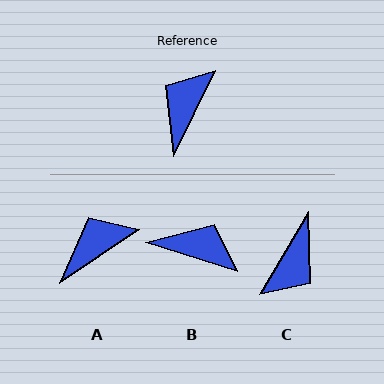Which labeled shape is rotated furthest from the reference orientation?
C, about 176 degrees away.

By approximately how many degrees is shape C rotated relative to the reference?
Approximately 176 degrees counter-clockwise.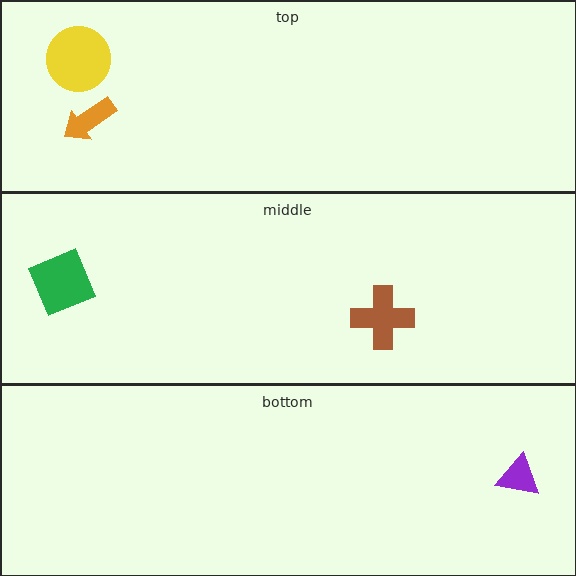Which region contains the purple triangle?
The bottom region.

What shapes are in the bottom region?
The purple triangle.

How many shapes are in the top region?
2.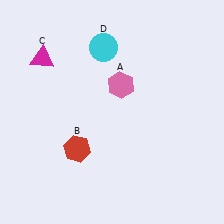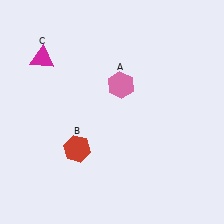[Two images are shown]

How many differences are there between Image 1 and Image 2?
There is 1 difference between the two images.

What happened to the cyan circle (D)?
The cyan circle (D) was removed in Image 2. It was in the top-left area of Image 1.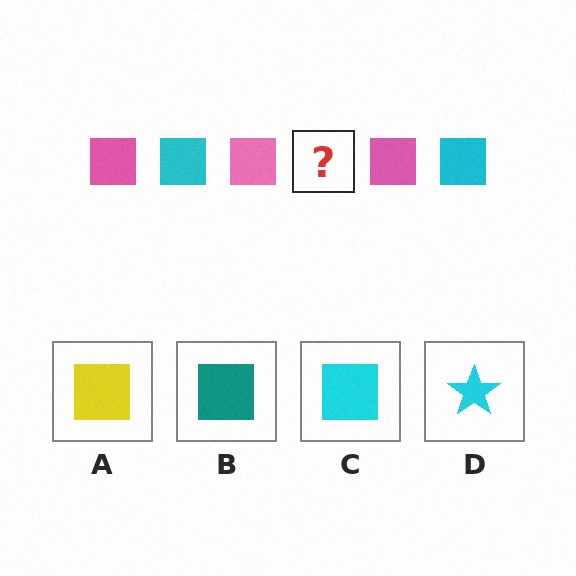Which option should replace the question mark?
Option C.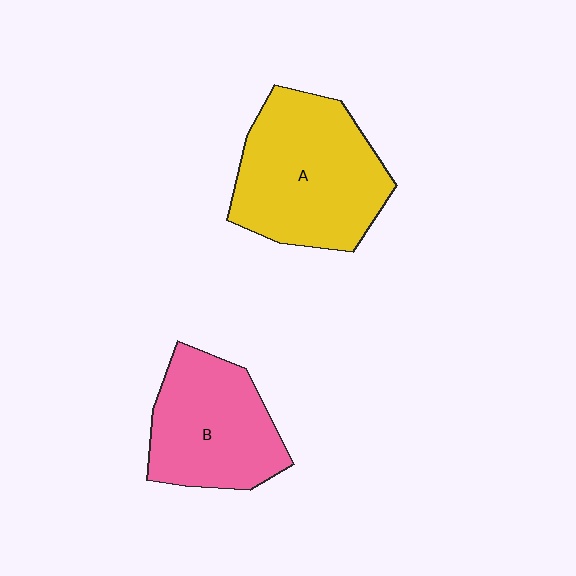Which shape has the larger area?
Shape A (yellow).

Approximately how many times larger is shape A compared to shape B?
Approximately 1.3 times.